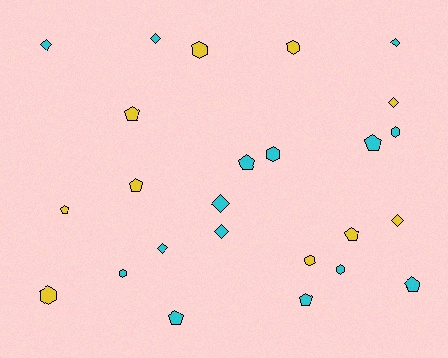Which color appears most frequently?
Cyan, with 15 objects.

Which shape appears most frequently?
Pentagon, with 9 objects.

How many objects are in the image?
There are 25 objects.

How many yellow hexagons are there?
There are 4 yellow hexagons.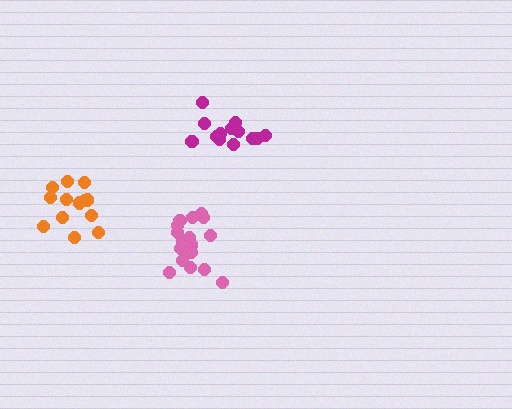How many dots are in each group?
Group 1: 18 dots, Group 2: 13 dots, Group 3: 14 dots (45 total).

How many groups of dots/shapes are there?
There are 3 groups.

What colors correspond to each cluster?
The clusters are colored: pink, magenta, orange.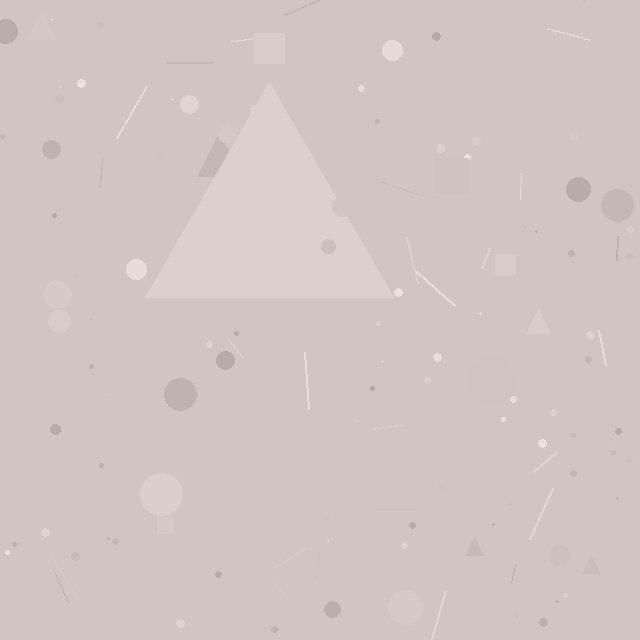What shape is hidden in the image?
A triangle is hidden in the image.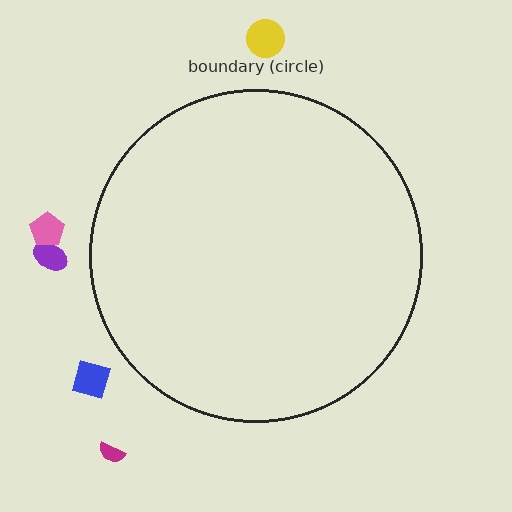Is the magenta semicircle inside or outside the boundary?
Outside.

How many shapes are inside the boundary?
0 inside, 5 outside.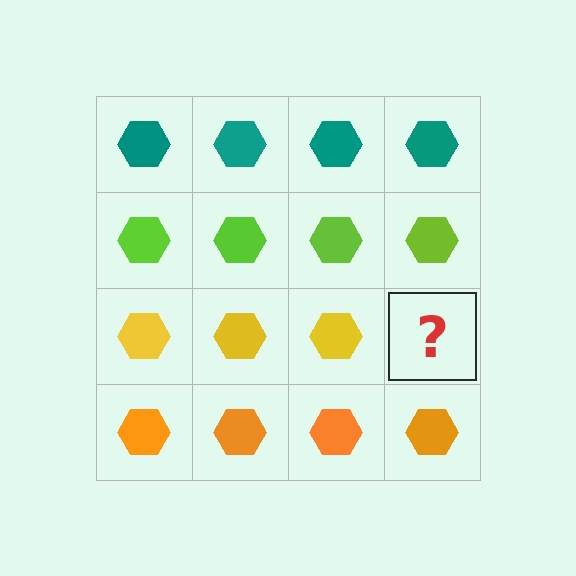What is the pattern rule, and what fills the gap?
The rule is that each row has a consistent color. The gap should be filled with a yellow hexagon.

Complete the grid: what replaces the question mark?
The question mark should be replaced with a yellow hexagon.